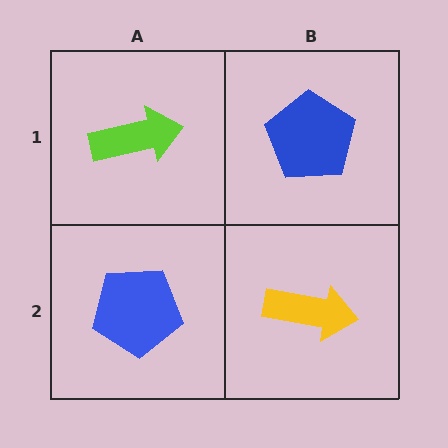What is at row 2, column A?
A blue pentagon.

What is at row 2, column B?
A yellow arrow.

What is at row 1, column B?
A blue pentagon.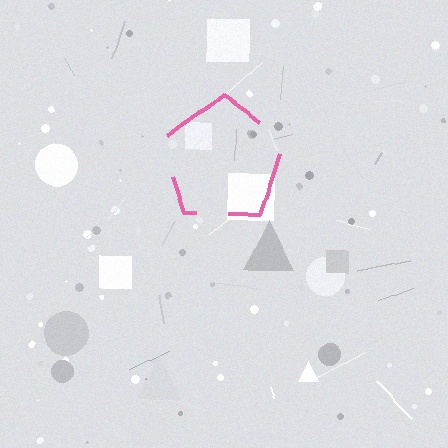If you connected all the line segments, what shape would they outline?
They would outline a pentagon.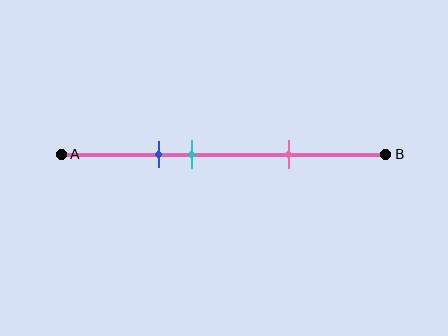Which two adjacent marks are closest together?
The blue and cyan marks are the closest adjacent pair.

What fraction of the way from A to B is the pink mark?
The pink mark is approximately 70% (0.7) of the way from A to B.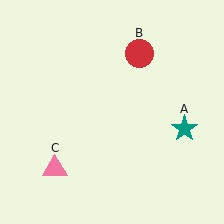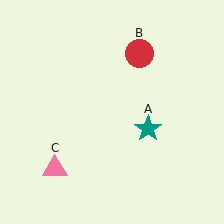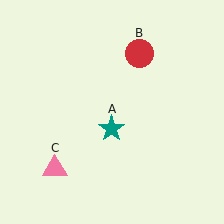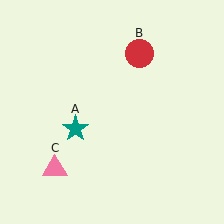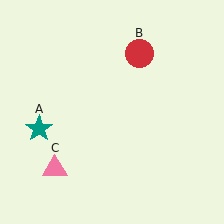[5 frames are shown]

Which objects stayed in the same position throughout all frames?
Red circle (object B) and pink triangle (object C) remained stationary.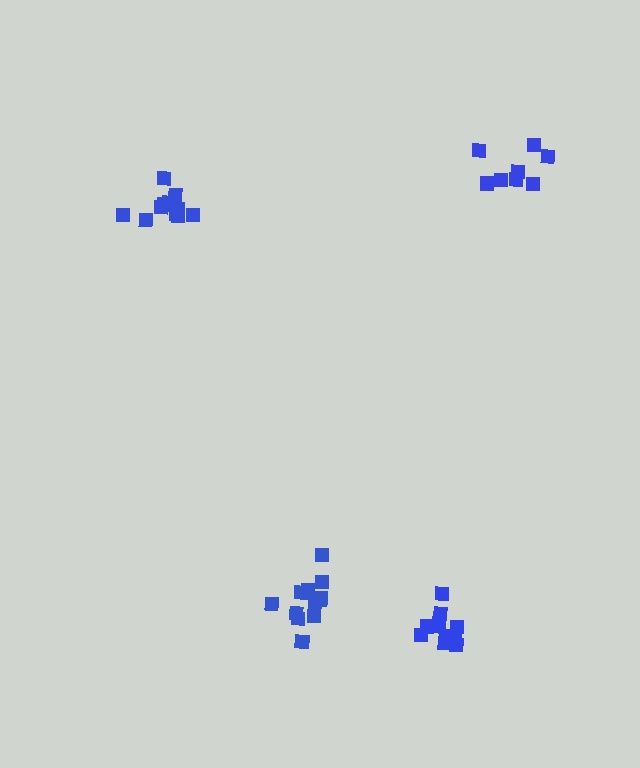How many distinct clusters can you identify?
There are 4 distinct clusters.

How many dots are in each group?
Group 1: 11 dots, Group 2: 11 dots, Group 3: 12 dots, Group 4: 8 dots (42 total).